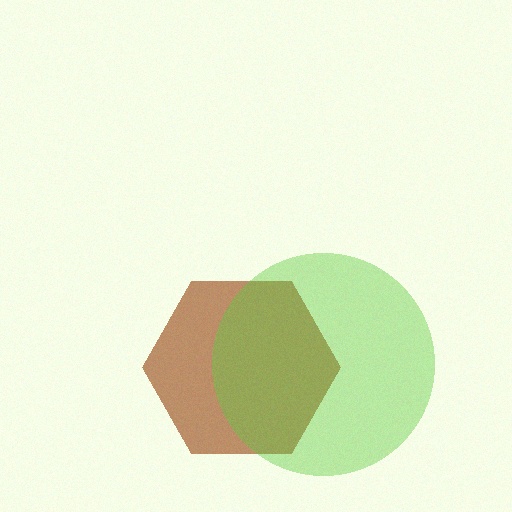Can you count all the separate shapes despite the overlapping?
Yes, there are 2 separate shapes.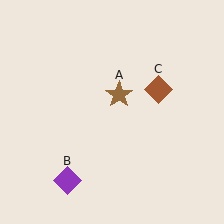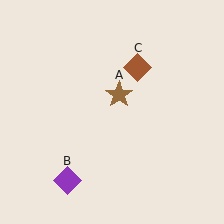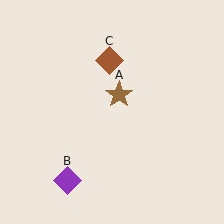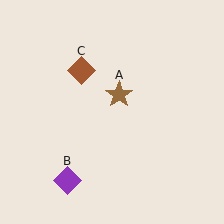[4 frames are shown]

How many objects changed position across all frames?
1 object changed position: brown diamond (object C).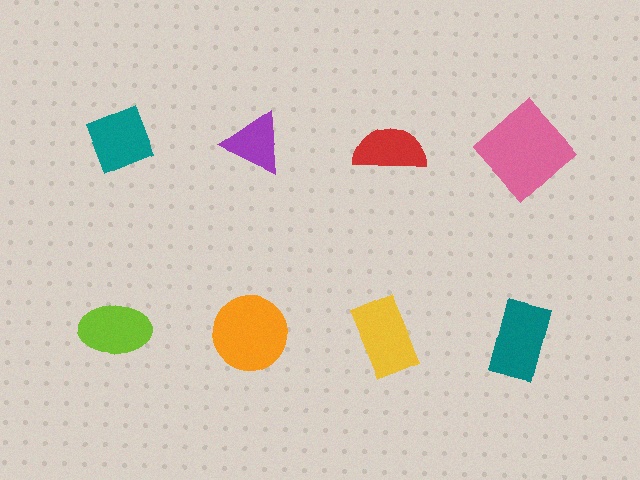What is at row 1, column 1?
A teal diamond.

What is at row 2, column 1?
A lime ellipse.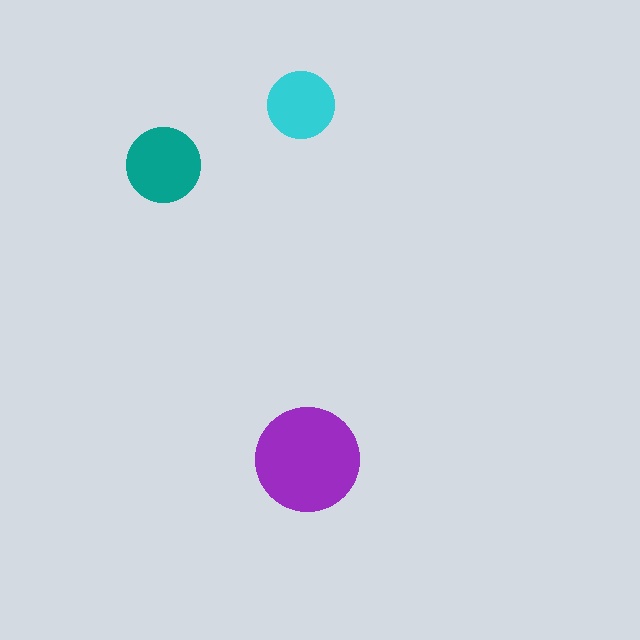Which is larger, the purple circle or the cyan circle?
The purple one.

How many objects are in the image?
There are 3 objects in the image.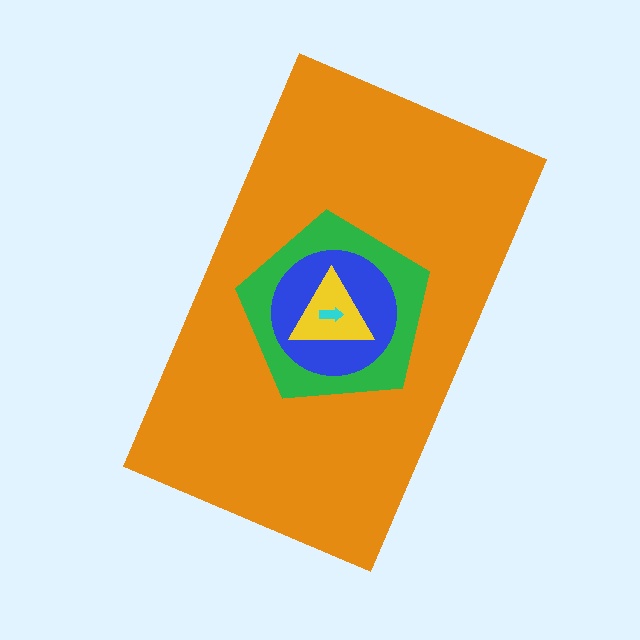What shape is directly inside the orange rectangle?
The green pentagon.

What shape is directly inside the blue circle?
The yellow triangle.